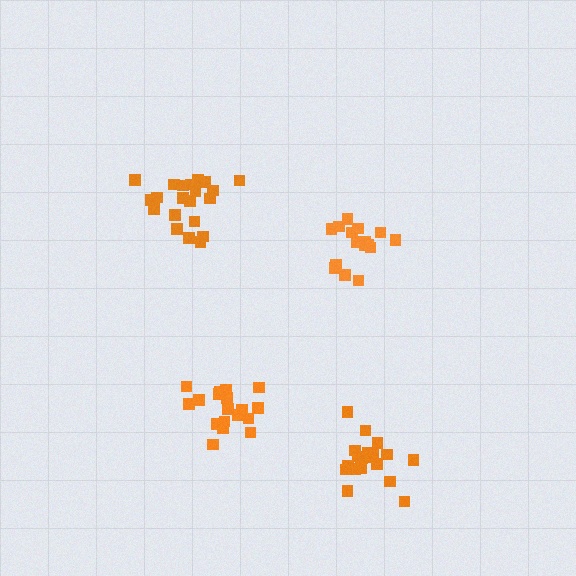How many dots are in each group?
Group 1: 16 dots, Group 2: 21 dots, Group 3: 19 dots, Group 4: 19 dots (75 total).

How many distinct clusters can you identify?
There are 4 distinct clusters.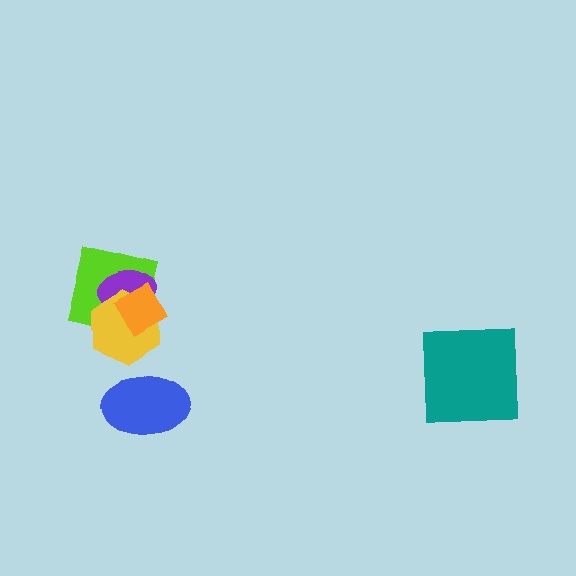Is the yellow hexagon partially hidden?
Yes, it is partially covered by another shape.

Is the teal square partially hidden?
No, no other shape covers it.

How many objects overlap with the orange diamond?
3 objects overlap with the orange diamond.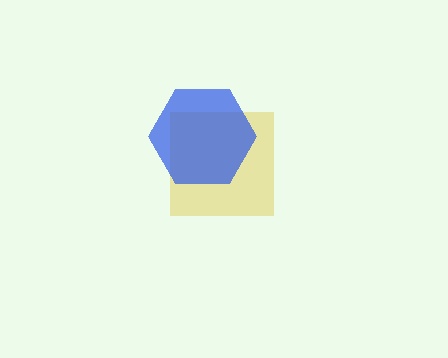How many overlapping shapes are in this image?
There are 2 overlapping shapes in the image.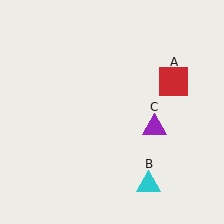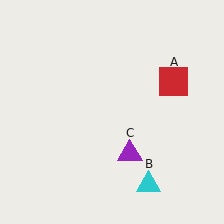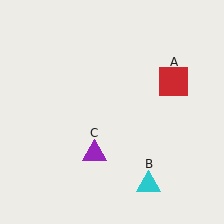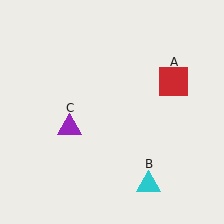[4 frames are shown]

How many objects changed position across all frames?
1 object changed position: purple triangle (object C).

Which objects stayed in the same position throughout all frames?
Red square (object A) and cyan triangle (object B) remained stationary.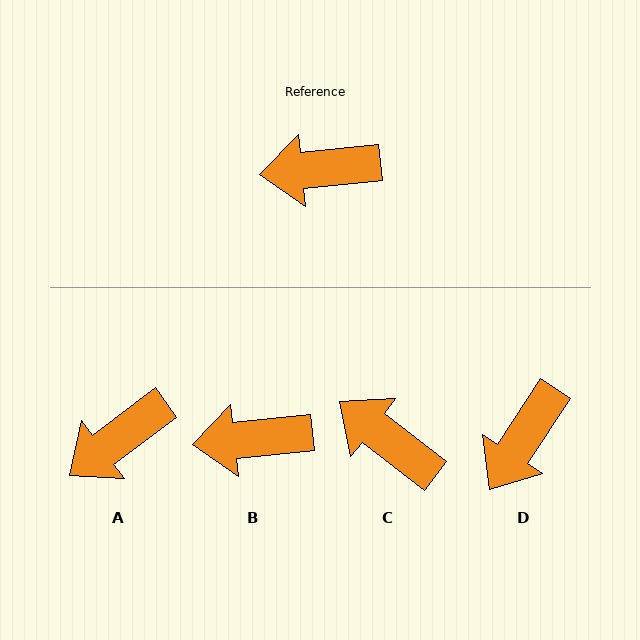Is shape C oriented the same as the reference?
No, it is off by about 43 degrees.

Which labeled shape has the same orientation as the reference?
B.